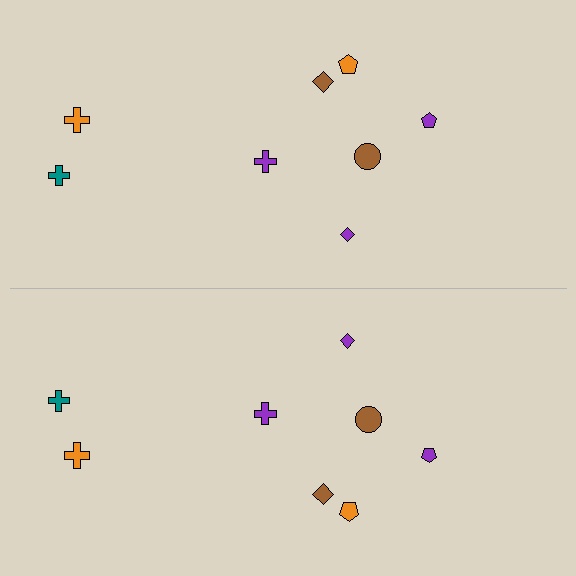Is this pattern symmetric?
Yes, this pattern has bilateral (reflection) symmetry.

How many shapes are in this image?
There are 16 shapes in this image.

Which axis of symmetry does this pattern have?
The pattern has a horizontal axis of symmetry running through the center of the image.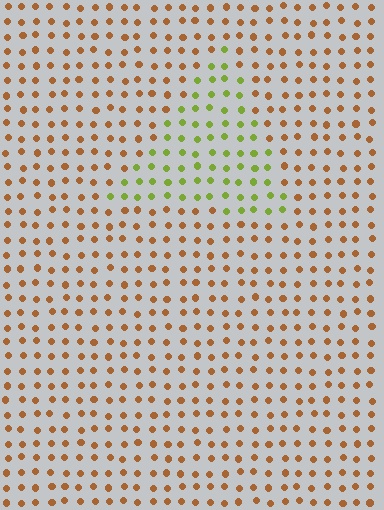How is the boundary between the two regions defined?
The boundary is defined purely by a slight shift in hue (about 59 degrees). Spacing, size, and orientation are identical on both sides.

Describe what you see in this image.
The image is filled with small brown elements in a uniform arrangement. A triangle-shaped region is visible where the elements are tinted to a slightly different hue, forming a subtle color boundary.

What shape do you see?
I see a triangle.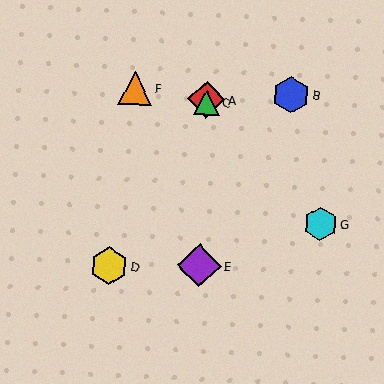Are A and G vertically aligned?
No, A is at x≈207 and G is at x≈320.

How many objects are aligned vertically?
3 objects (A, C, E) are aligned vertically.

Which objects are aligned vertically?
Objects A, C, E are aligned vertically.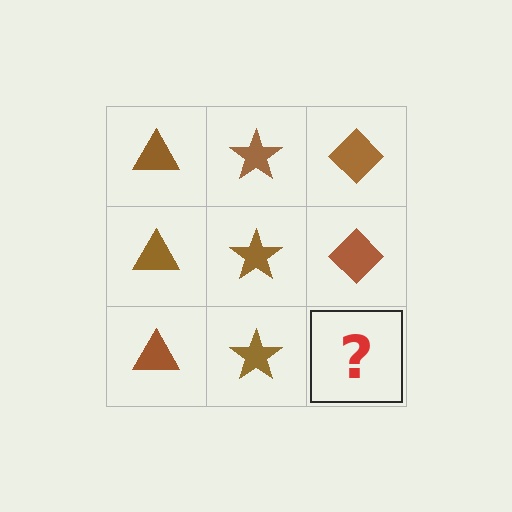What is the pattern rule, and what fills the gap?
The rule is that each column has a consistent shape. The gap should be filled with a brown diamond.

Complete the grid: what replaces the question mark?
The question mark should be replaced with a brown diamond.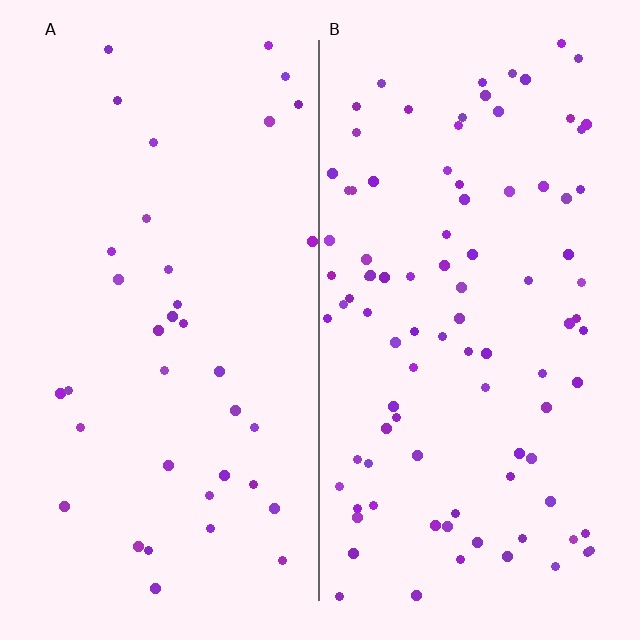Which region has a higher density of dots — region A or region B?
B (the right).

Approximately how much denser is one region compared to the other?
Approximately 2.6× — region B over region A.